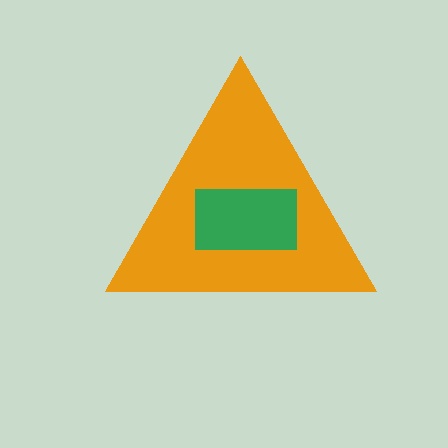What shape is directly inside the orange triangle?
The green rectangle.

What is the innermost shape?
The green rectangle.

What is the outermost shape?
The orange triangle.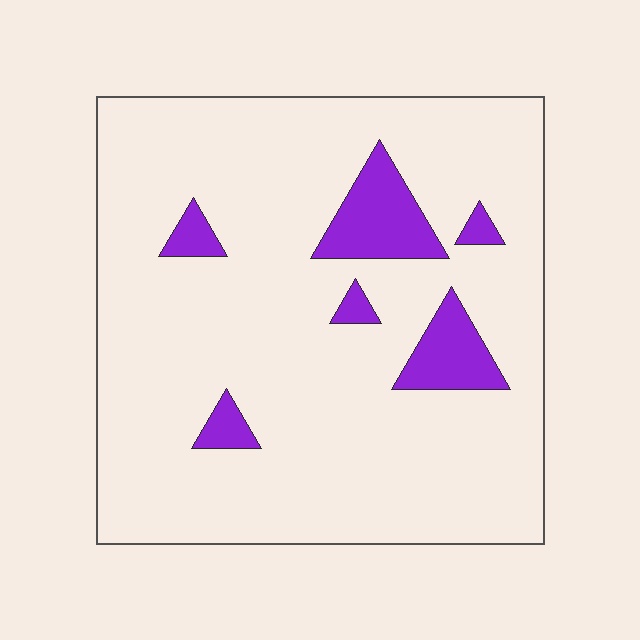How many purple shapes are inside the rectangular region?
6.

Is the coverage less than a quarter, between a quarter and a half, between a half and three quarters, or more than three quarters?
Less than a quarter.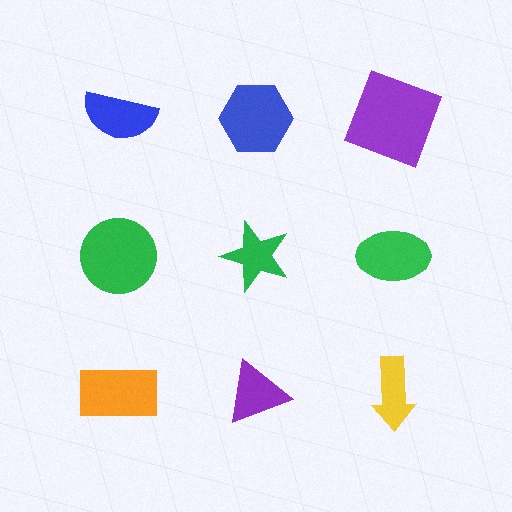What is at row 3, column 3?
A yellow arrow.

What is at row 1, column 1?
A blue semicircle.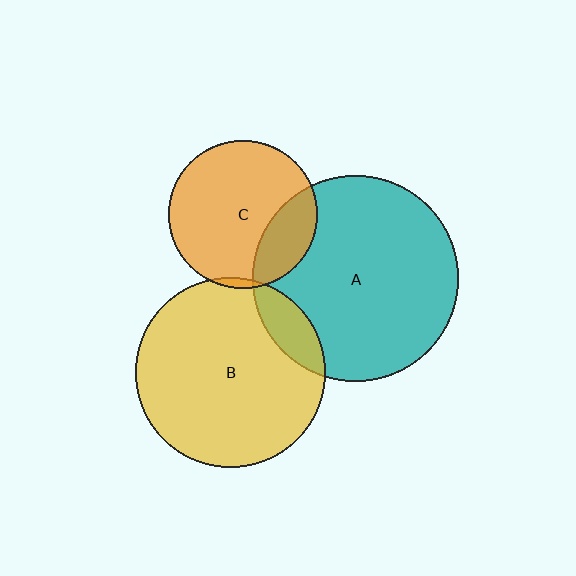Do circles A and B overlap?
Yes.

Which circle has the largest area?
Circle A (teal).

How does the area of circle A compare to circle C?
Approximately 1.9 times.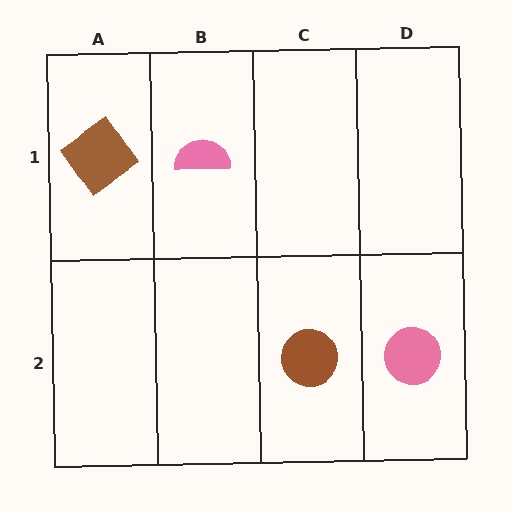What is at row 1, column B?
A pink semicircle.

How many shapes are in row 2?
2 shapes.